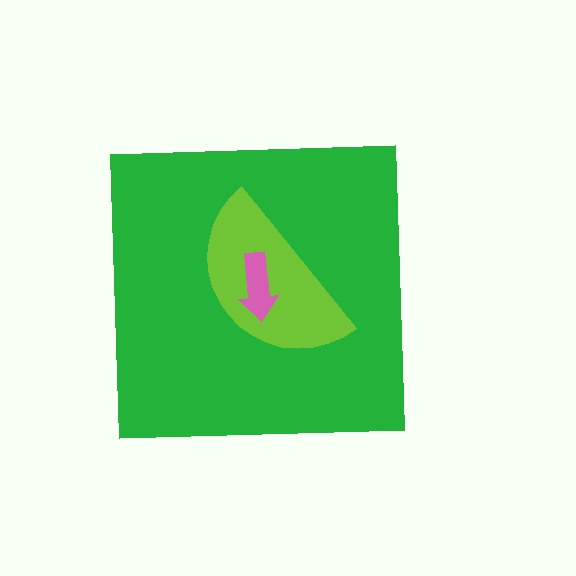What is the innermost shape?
The pink arrow.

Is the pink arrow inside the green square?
Yes.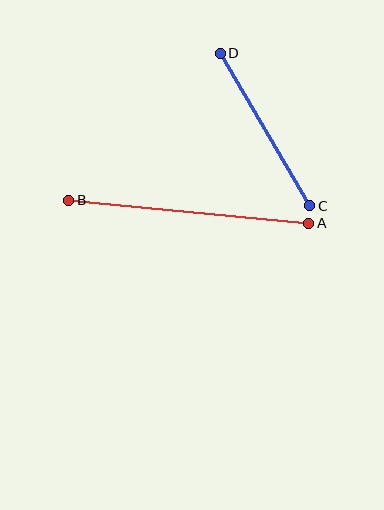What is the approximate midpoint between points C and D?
The midpoint is at approximately (265, 130) pixels.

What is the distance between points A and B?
The distance is approximately 241 pixels.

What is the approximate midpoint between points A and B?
The midpoint is at approximately (189, 212) pixels.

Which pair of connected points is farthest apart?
Points A and B are farthest apart.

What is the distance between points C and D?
The distance is approximately 177 pixels.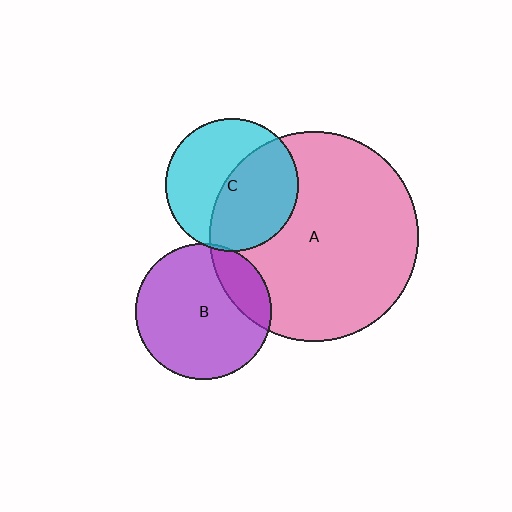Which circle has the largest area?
Circle A (pink).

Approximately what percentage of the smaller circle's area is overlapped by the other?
Approximately 20%.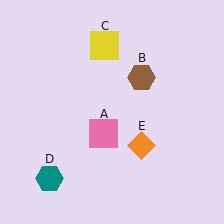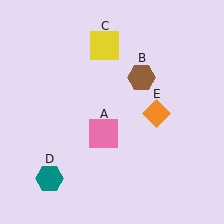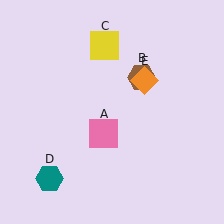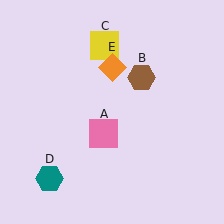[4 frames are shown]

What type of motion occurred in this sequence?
The orange diamond (object E) rotated counterclockwise around the center of the scene.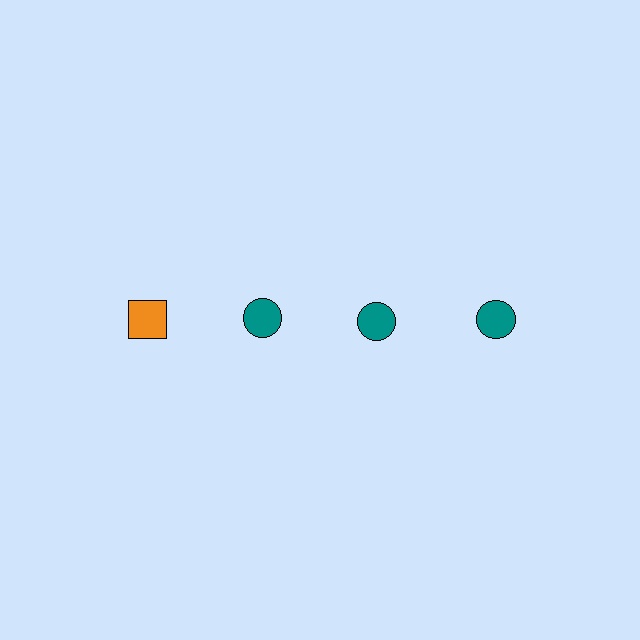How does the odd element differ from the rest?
It differs in both color (orange instead of teal) and shape (square instead of circle).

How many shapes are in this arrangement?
There are 4 shapes arranged in a grid pattern.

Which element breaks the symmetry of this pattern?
The orange square in the top row, leftmost column breaks the symmetry. All other shapes are teal circles.